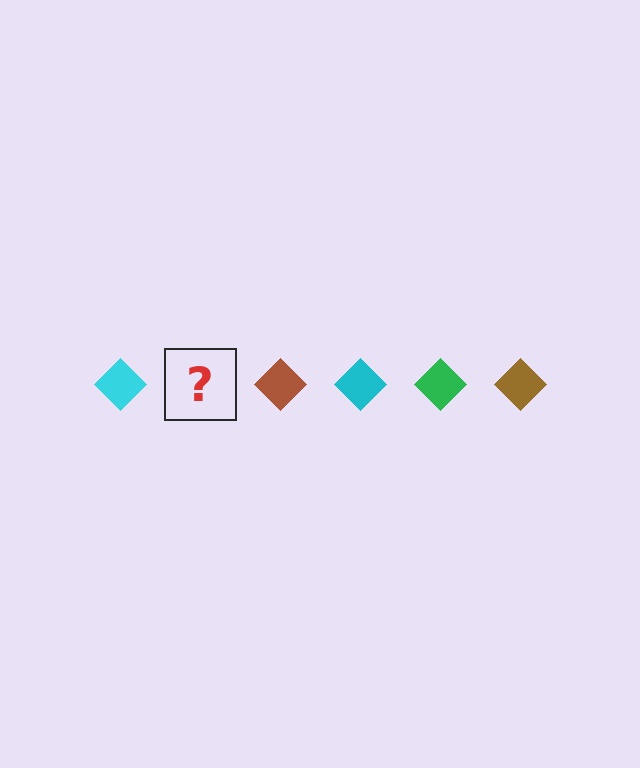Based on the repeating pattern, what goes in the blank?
The blank should be a green diamond.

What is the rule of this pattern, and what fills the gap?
The rule is that the pattern cycles through cyan, green, brown diamonds. The gap should be filled with a green diamond.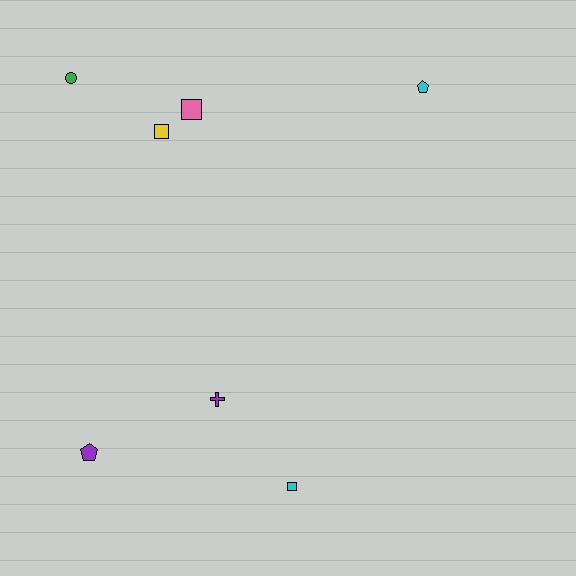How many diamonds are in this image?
There are no diamonds.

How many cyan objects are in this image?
There are 2 cyan objects.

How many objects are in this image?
There are 7 objects.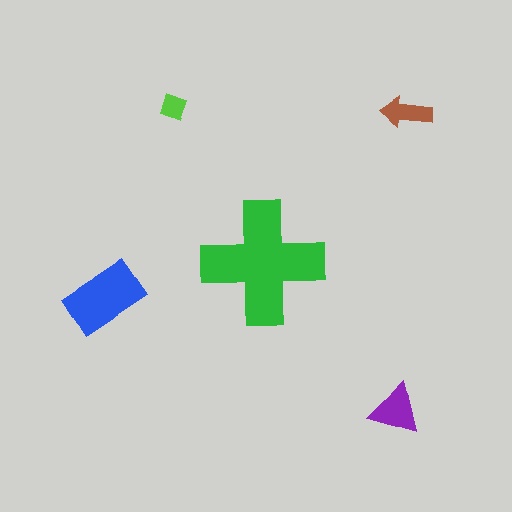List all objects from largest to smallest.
The green cross, the blue rectangle, the purple triangle, the brown arrow, the lime diamond.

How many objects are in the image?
There are 5 objects in the image.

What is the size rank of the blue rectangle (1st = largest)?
2nd.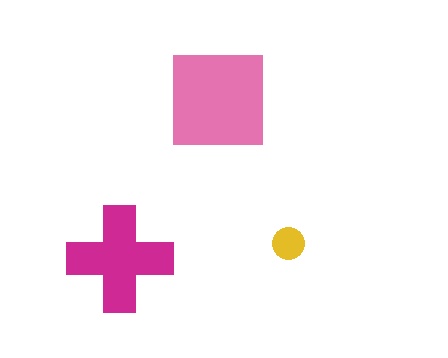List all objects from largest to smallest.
The pink square, the magenta cross, the yellow circle.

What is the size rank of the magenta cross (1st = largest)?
2nd.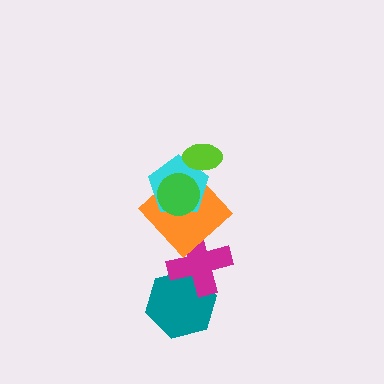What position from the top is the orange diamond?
The orange diamond is 4th from the top.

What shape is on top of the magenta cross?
The orange diamond is on top of the magenta cross.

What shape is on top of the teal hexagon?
The magenta cross is on top of the teal hexagon.